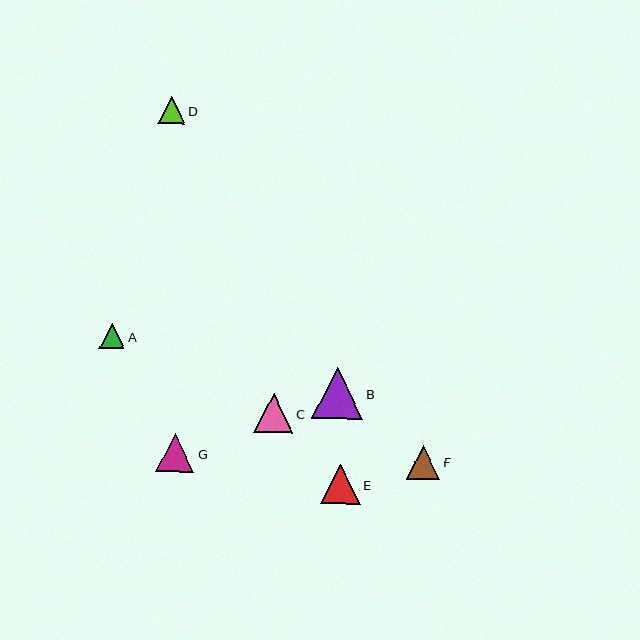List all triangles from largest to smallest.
From largest to smallest: B, E, C, G, F, D, A.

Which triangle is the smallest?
Triangle A is the smallest with a size of approximately 26 pixels.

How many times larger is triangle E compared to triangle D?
Triangle E is approximately 1.5 times the size of triangle D.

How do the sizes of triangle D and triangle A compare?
Triangle D and triangle A are approximately the same size.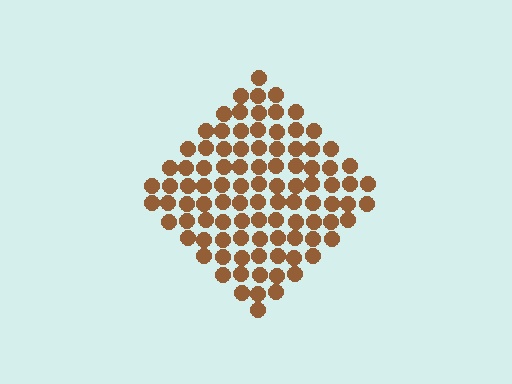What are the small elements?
The small elements are circles.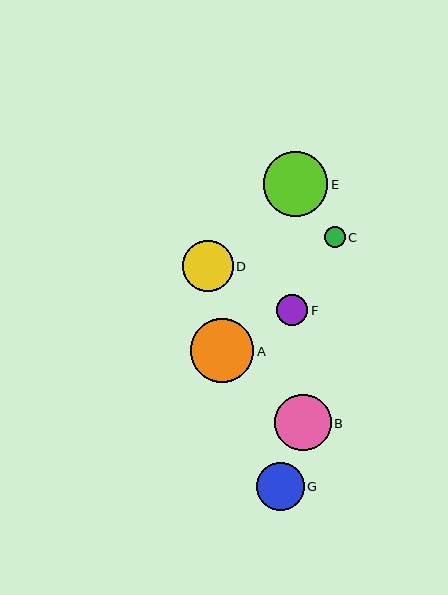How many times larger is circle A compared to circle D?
Circle A is approximately 1.3 times the size of circle D.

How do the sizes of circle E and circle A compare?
Circle E and circle A are approximately the same size.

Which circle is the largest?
Circle E is the largest with a size of approximately 64 pixels.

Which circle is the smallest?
Circle C is the smallest with a size of approximately 21 pixels.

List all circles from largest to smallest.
From largest to smallest: E, A, B, D, G, F, C.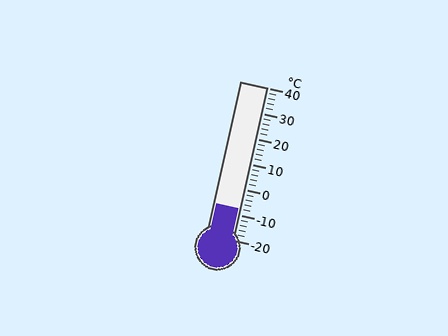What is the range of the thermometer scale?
The thermometer scale ranges from -20°C to 40°C.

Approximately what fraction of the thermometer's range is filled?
The thermometer is filled to approximately 20% of its range.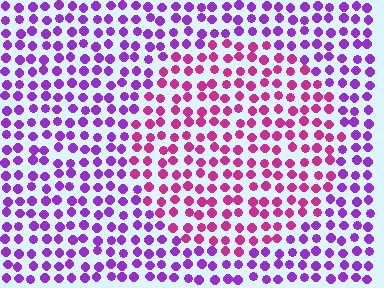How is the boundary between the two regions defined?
The boundary is defined purely by a slight shift in hue (about 41 degrees). Spacing, size, and orientation are identical on both sides.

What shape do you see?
I see a circle.